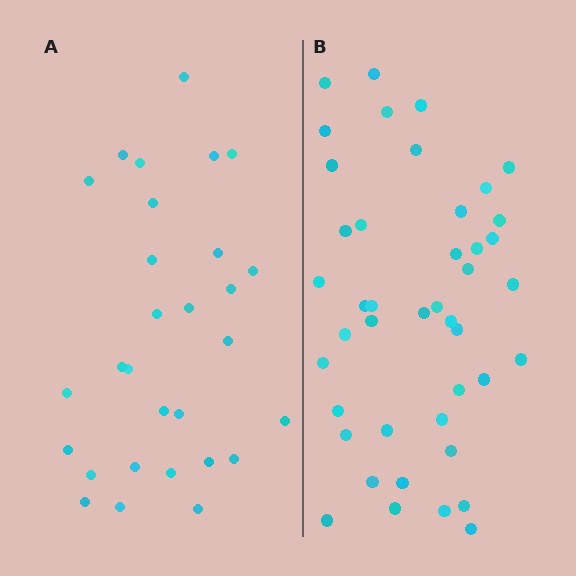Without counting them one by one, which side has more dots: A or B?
Region B (the right region) has more dots.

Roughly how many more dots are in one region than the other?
Region B has approximately 15 more dots than region A.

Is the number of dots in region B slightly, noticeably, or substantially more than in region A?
Region B has substantially more. The ratio is roughly 1.5 to 1.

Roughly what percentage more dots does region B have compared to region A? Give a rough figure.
About 50% more.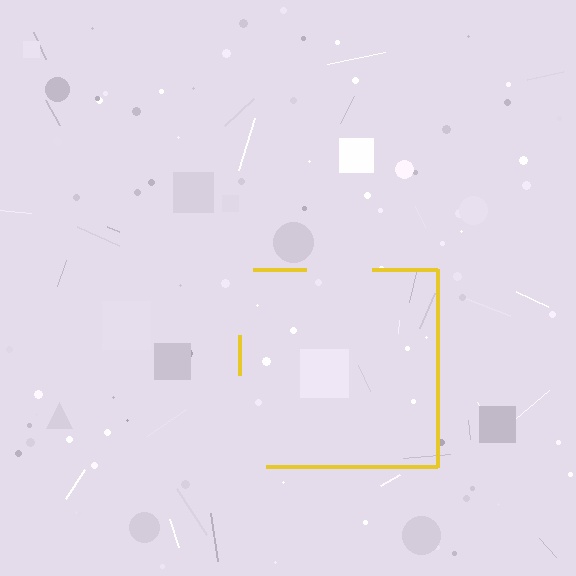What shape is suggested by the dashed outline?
The dashed outline suggests a square.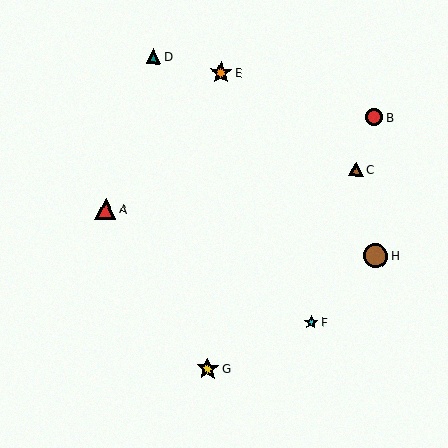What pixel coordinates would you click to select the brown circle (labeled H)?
Click at (376, 255) to select the brown circle H.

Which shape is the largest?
The brown circle (labeled H) is the largest.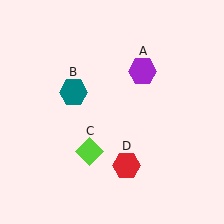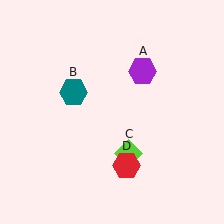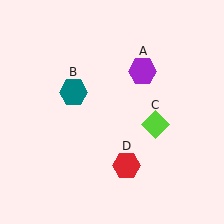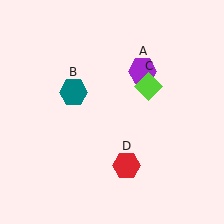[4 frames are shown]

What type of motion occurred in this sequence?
The lime diamond (object C) rotated counterclockwise around the center of the scene.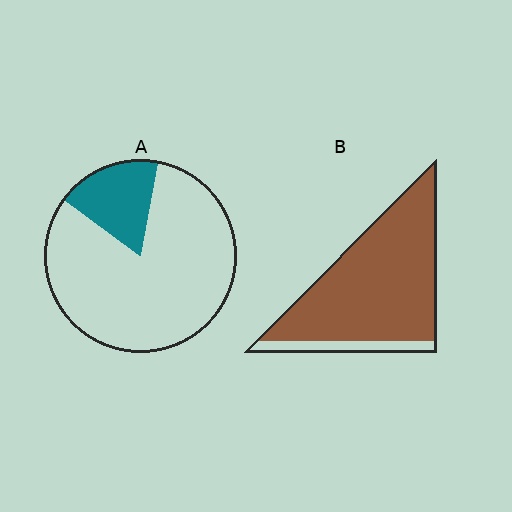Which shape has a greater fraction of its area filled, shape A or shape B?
Shape B.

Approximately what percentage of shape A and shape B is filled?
A is approximately 20% and B is approximately 90%.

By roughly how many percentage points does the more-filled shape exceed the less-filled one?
By roughly 70 percentage points (B over A).